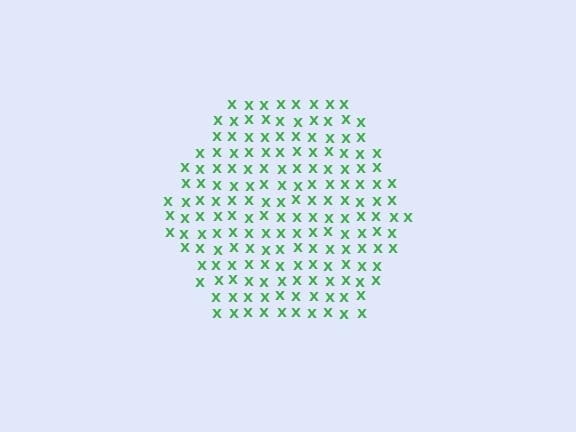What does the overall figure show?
The overall figure shows a hexagon.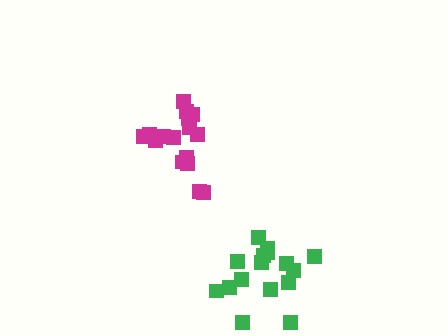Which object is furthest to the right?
The green cluster is rightmost.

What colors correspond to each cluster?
The clusters are colored: magenta, green.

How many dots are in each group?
Group 1: 16 dots, Group 2: 16 dots (32 total).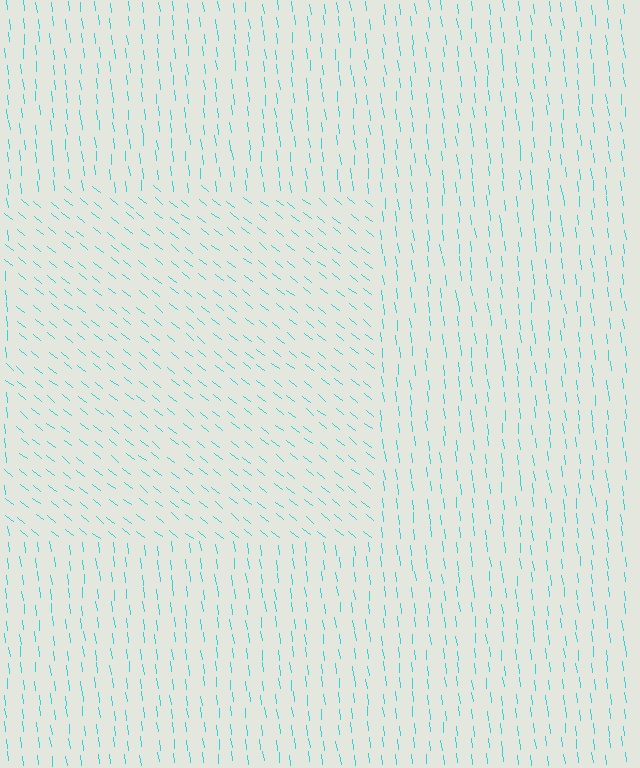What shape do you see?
I see a rectangle.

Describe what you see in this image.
The image is filled with small cyan line segments. A rectangle region in the image has lines oriented differently from the surrounding lines, creating a visible texture boundary.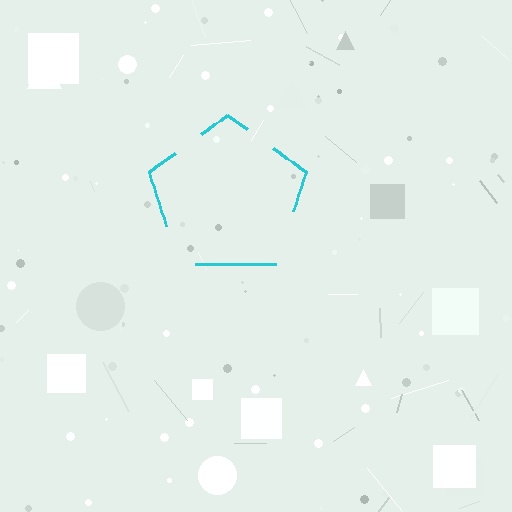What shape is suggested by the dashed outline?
The dashed outline suggests a pentagon.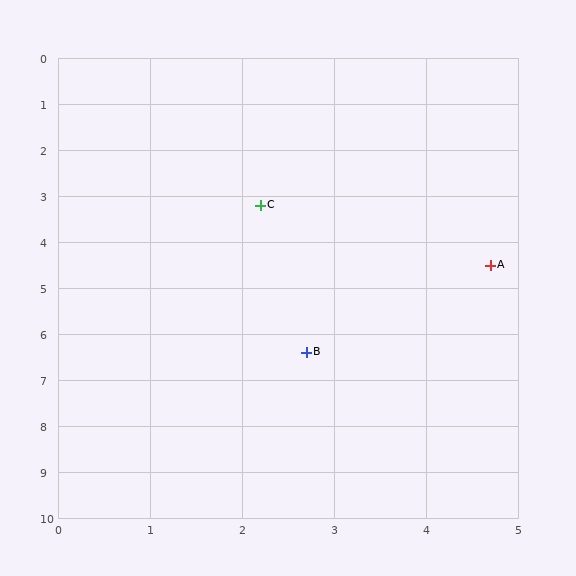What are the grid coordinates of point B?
Point B is at approximately (2.7, 6.4).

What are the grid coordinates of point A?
Point A is at approximately (4.7, 4.5).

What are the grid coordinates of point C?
Point C is at approximately (2.2, 3.2).